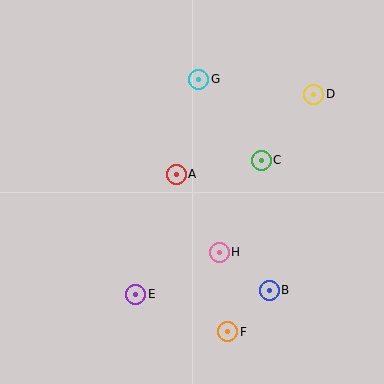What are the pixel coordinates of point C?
Point C is at (261, 160).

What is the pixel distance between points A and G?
The distance between A and G is 97 pixels.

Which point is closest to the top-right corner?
Point D is closest to the top-right corner.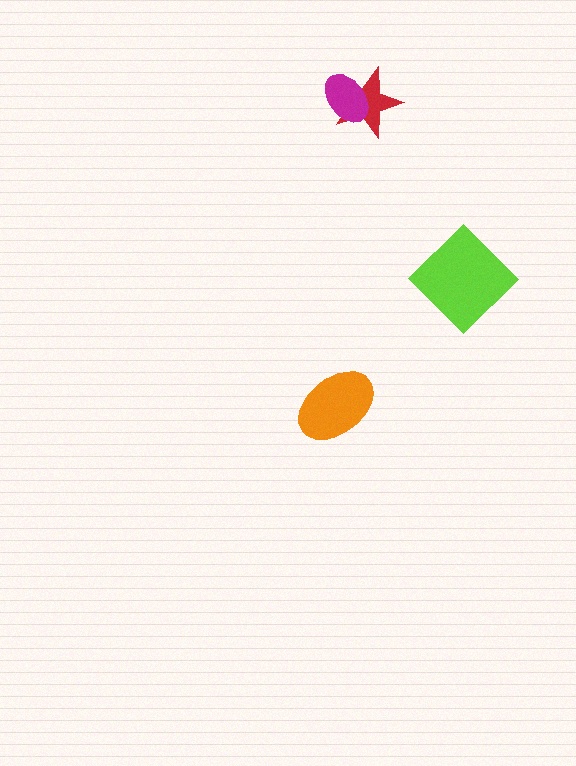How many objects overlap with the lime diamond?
0 objects overlap with the lime diamond.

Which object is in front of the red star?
The magenta ellipse is in front of the red star.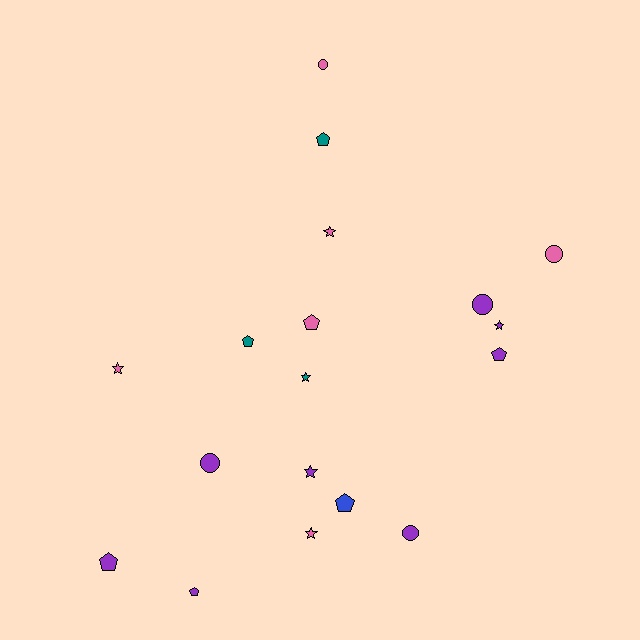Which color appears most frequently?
Purple, with 8 objects.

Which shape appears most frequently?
Pentagon, with 7 objects.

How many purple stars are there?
There are 2 purple stars.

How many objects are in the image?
There are 18 objects.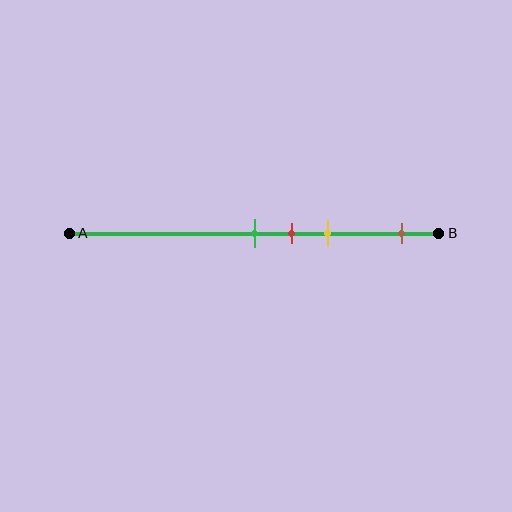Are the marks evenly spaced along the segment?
No, the marks are not evenly spaced.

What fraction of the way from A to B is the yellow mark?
The yellow mark is approximately 70% (0.7) of the way from A to B.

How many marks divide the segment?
There are 4 marks dividing the segment.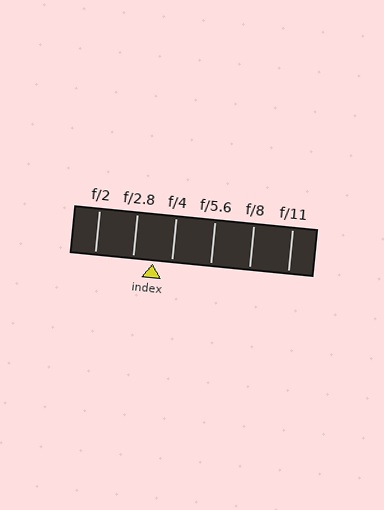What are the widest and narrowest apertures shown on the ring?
The widest aperture shown is f/2 and the narrowest is f/11.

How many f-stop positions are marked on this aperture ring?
There are 6 f-stop positions marked.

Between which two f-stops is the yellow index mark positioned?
The index mark is between f/2.8 and f/4.